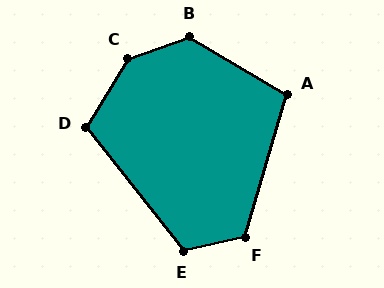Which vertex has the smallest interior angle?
A, at approximately 104 degrees.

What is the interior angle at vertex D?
Approximately 111 degrees (obtuse).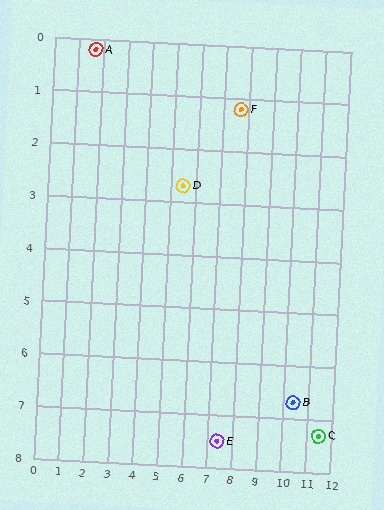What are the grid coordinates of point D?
Point D is at approximately (5.5, 2.7).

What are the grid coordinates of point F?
Point F is at approximately (7.7, 1.2).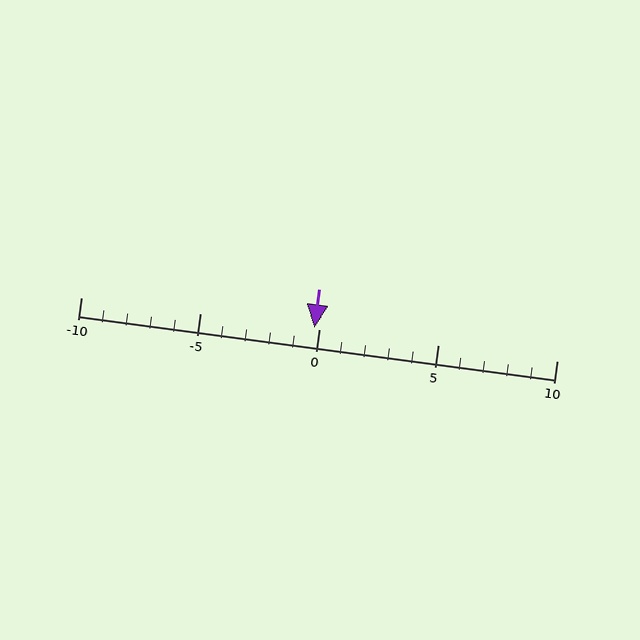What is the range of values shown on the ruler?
The ruler shows values from -10 to 10.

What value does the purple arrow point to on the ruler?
The purple arrow points to approximately 0.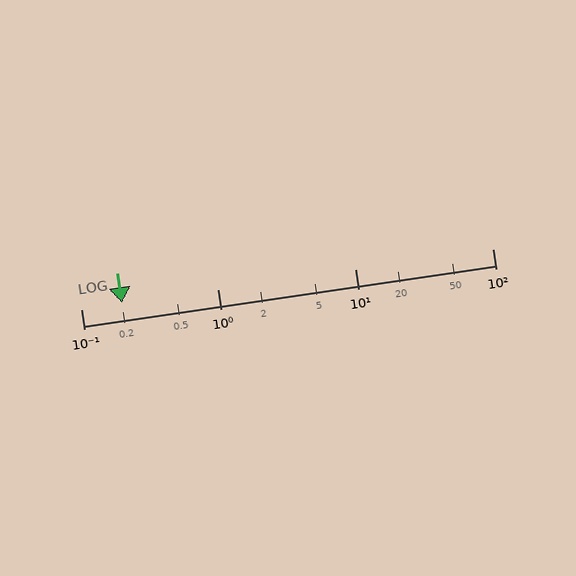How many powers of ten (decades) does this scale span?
The scale spans 3 decades, from 0.1 to 100.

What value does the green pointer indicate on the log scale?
The pointer indicates approximately 0.2.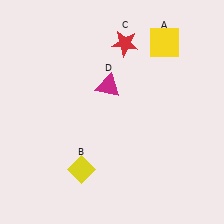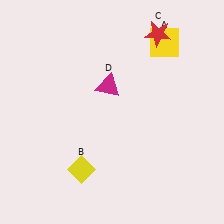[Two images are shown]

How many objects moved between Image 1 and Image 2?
1 object moved between the two images.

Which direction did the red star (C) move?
The red star (C) moved right.